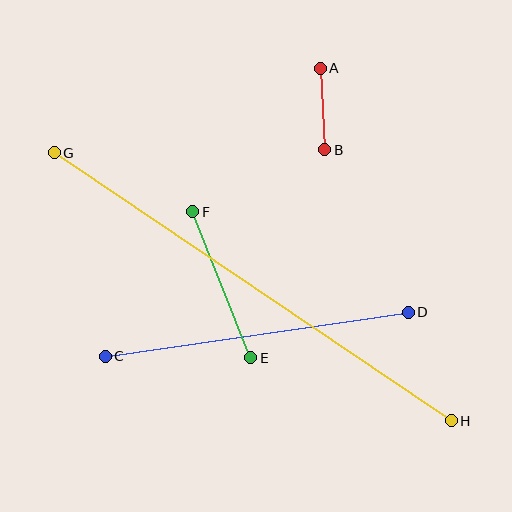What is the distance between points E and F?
The distance is approximately 157 pixels.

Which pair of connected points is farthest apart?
Points G and H are farthest apart.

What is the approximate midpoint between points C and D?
The midpoint is at approximately (257, 334) pixels.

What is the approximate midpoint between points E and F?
The midpoint is at approximately (222, 285) pixels.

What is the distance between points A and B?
The distance is approximately 82 pixels.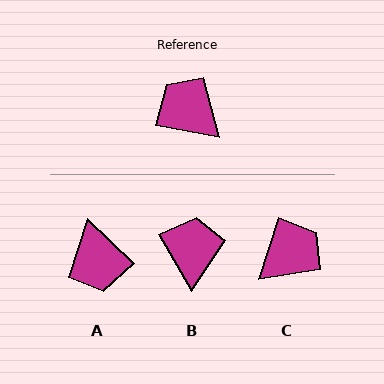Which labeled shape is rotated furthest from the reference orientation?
A, about 147 degrees away.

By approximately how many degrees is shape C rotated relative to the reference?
Approximately 96 degrees clockwise.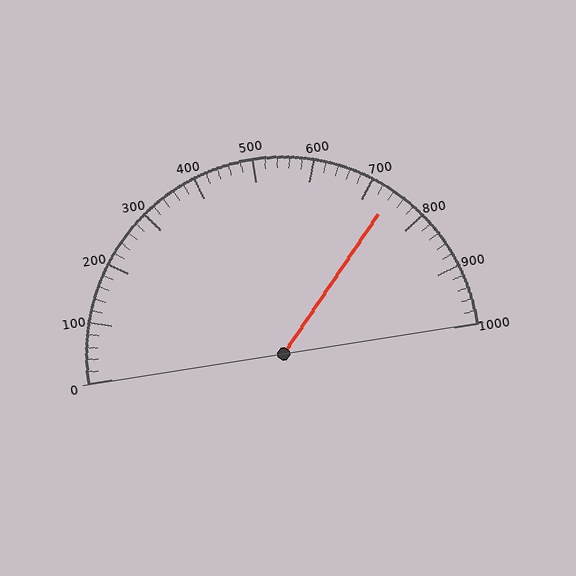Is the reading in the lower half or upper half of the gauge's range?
The reading is in the upper half of the range (0 to 1000).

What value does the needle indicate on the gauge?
The needle indicates approximately 740.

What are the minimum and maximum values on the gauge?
The gauge ranges from 0 to 1000.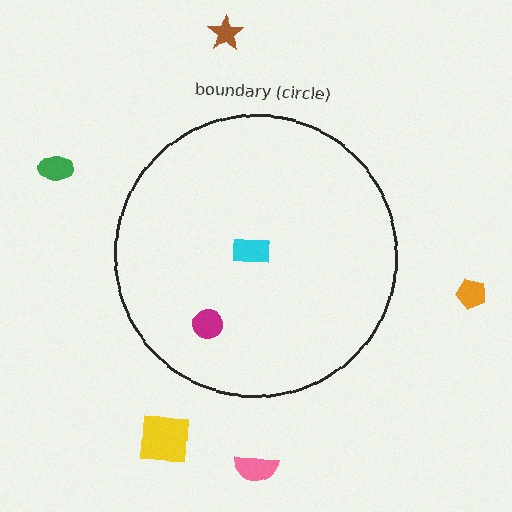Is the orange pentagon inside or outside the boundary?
Outside.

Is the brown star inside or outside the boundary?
Outside.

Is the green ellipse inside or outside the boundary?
Outside.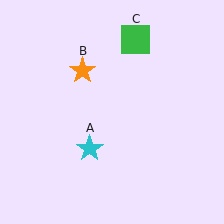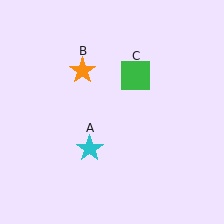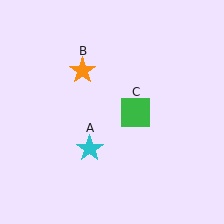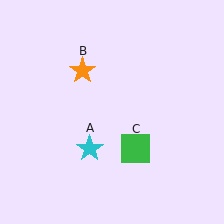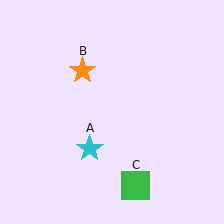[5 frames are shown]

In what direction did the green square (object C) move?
The green square (object C) moved down.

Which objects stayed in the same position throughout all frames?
Cyan star (object A) and orange star (object B) remained stationary.